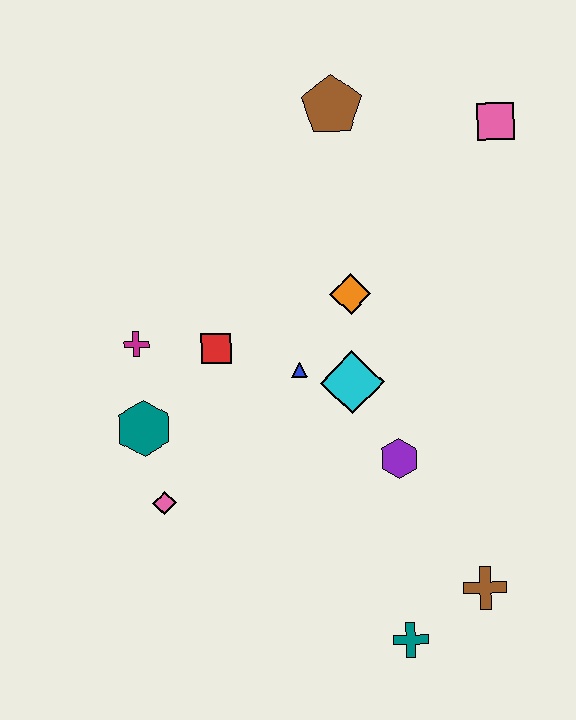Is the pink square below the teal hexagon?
No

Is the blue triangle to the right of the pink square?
No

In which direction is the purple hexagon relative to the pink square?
The purple hexagon is below the pink square.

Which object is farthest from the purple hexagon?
The brown pentagon is farthest from the purple hexagon.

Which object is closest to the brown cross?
The teal cross is closest to the brown cross.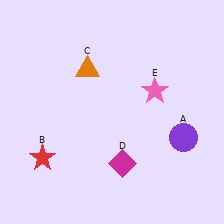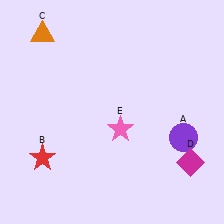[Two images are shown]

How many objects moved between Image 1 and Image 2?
3 objects moved between the two images.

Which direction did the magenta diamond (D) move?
The magenta diamond (D) moved right.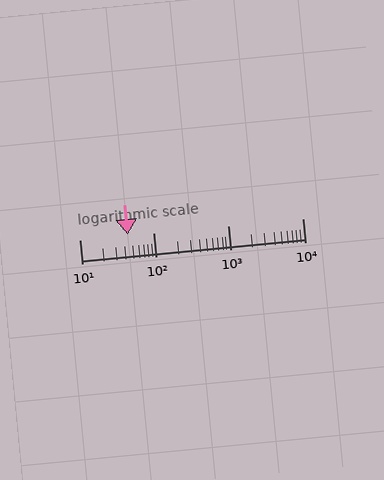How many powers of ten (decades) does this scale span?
The scale spans 3 decades, from 10 to 10000.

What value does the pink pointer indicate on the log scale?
The pointer indicates approximately 44.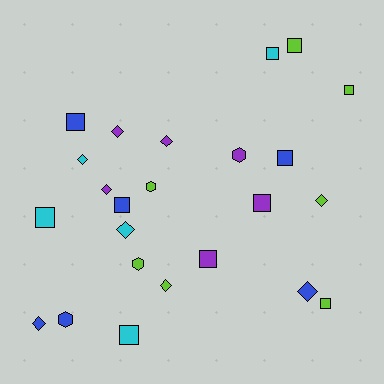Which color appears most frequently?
Lime, with 7 objects.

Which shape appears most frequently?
Square, with 11 objects.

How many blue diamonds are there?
There are 2 blue diamonds.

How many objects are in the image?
There are 24 objects.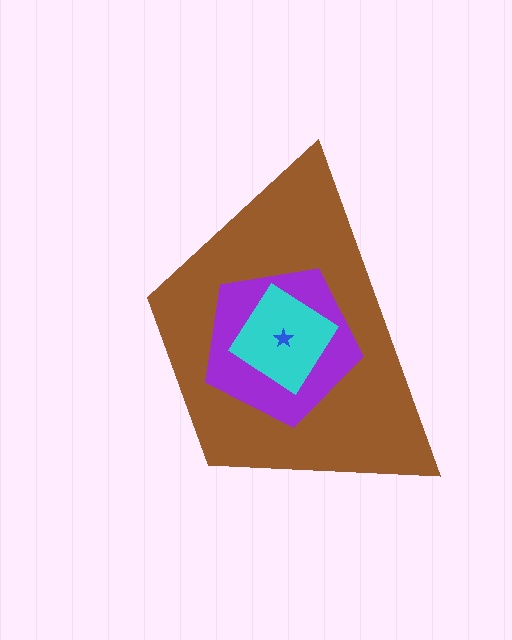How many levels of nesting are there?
4.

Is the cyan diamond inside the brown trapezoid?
Yes.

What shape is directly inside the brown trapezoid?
The purple pentagon.